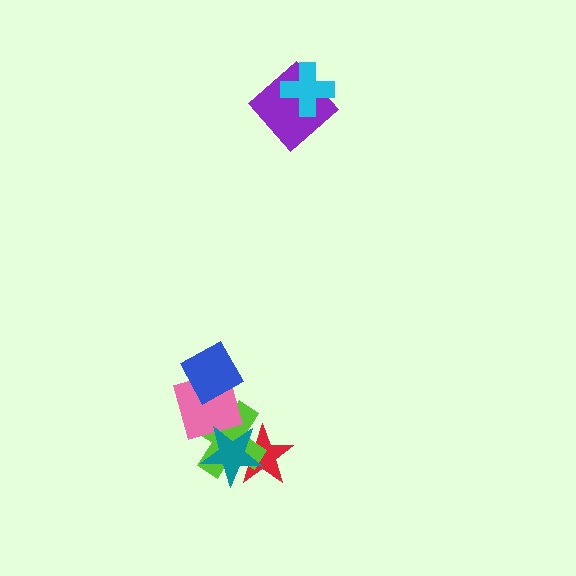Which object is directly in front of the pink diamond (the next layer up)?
The blue diamond is directly in front of the pink diamond.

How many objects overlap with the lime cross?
3 objects overlap with the lime cross.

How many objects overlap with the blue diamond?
1 object overlaps with the blue diamond.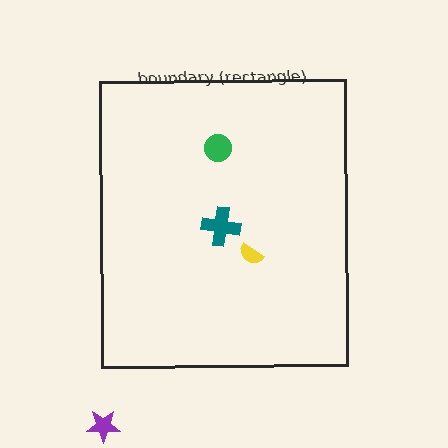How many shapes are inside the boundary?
3 inside, 1 outside.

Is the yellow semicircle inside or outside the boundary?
Inside.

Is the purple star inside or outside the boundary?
Outside.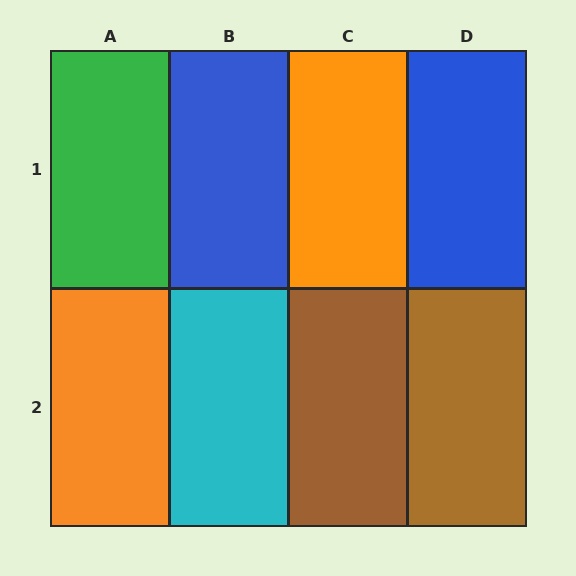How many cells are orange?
2 cells are orange.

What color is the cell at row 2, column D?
Brown.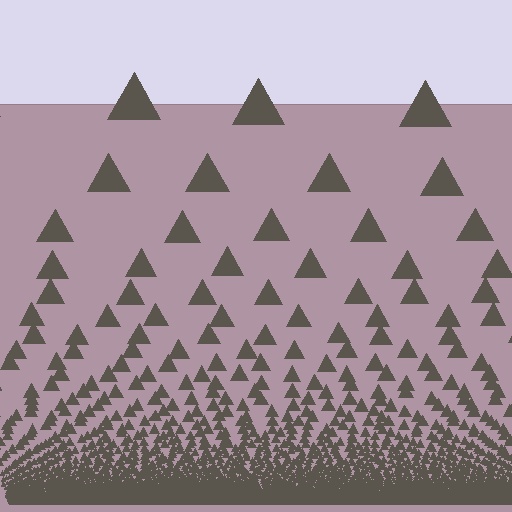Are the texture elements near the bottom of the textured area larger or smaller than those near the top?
Smaller. The gradient is inverted — elements near the bottom are smaller and denser.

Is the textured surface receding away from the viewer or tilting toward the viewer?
The surface appears to tilt toward the viewer. Texture elements get larger and sparser toward the top.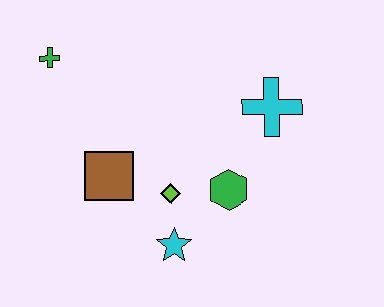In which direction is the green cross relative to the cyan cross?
The green cross is to the left of the cyan cross.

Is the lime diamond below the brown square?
Yes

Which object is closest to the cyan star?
The lime diamond is closest to the cyan star.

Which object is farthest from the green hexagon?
The green cross is farthest from the green hexagon.